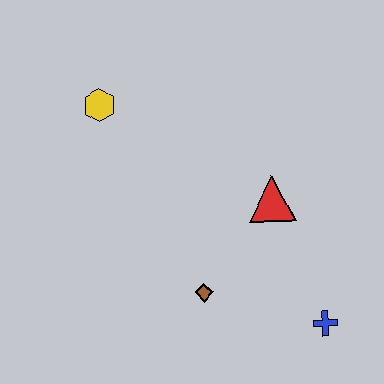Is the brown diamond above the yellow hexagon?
No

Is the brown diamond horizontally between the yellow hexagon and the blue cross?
Yes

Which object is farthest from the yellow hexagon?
The blue cross is farthest from the yellow hexagon.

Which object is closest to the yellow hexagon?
The red triangle is closest to the yellow hexagon.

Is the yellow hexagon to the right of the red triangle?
No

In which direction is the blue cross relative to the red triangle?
The blue cross is below the red triangle.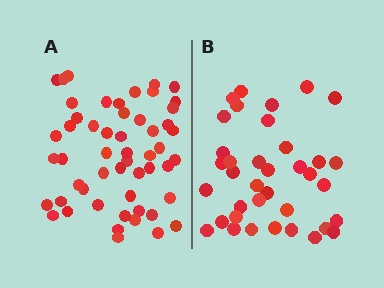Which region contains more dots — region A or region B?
Region A (the left region) has more dots.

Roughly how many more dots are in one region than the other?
Region A has approximately 15 more dots than region B.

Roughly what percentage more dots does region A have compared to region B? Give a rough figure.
About 45% more.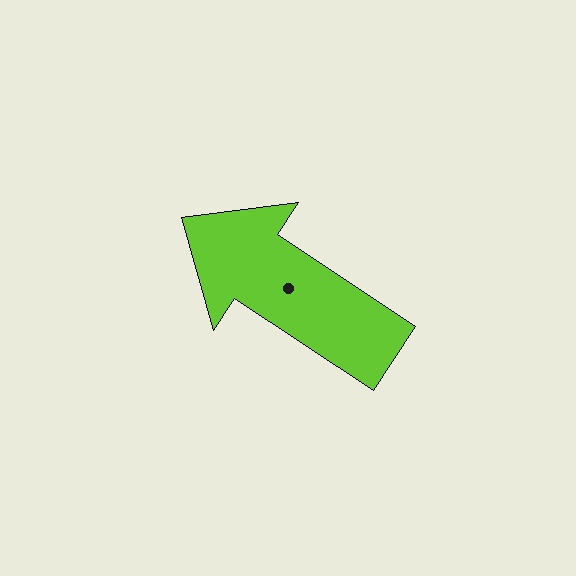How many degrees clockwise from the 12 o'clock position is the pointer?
Approximately 304 degrees.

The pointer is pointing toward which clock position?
Roughly 10 o'clock.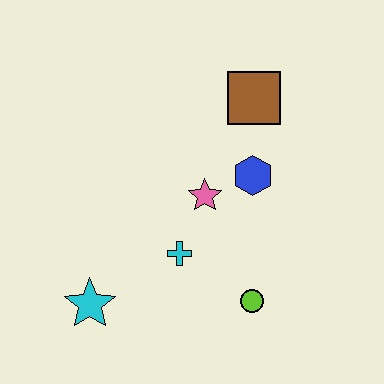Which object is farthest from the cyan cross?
The brown square is farthest from the cyan cross.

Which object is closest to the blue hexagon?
The pink star is closest to the blue hexagon.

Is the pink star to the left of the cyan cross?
No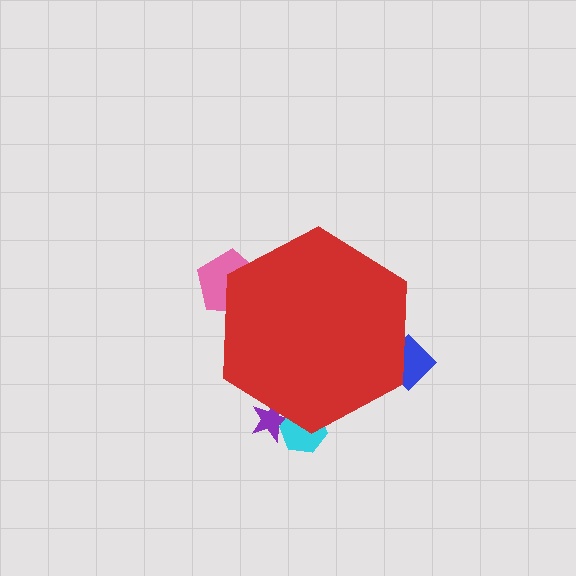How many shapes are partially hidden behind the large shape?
4 shapes are partially hidden.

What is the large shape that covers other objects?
A red hexagon.